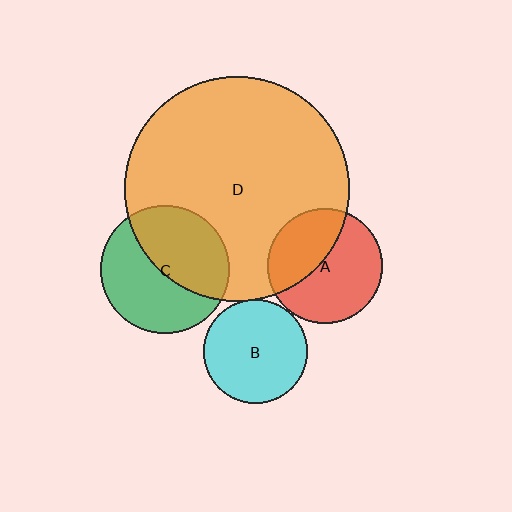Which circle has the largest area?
Circle D (orange).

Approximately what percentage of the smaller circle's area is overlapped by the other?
Approximately 40%.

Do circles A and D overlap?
Yes.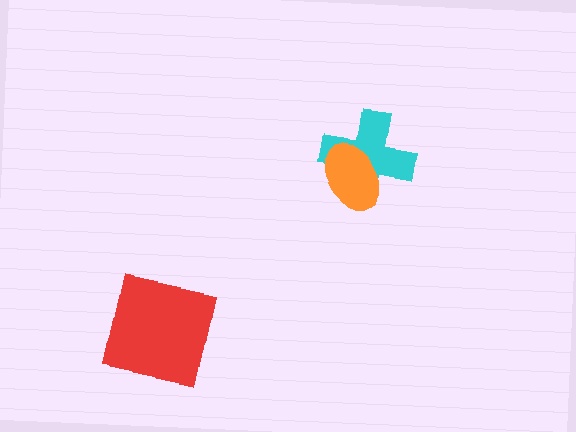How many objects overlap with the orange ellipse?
1 object overlaps with the orange ellipse.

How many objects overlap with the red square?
0 objects overlap with the red square.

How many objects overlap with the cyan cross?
1 object overlaps with the cyan cross.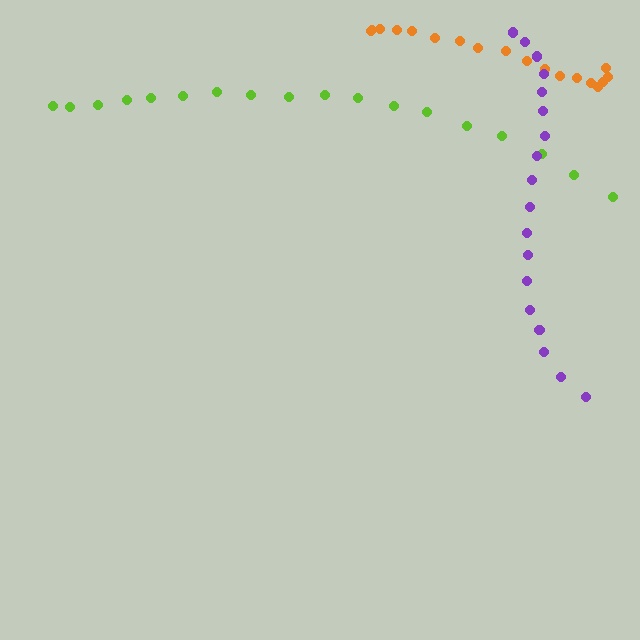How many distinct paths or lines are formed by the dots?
There are 3 distinct paths.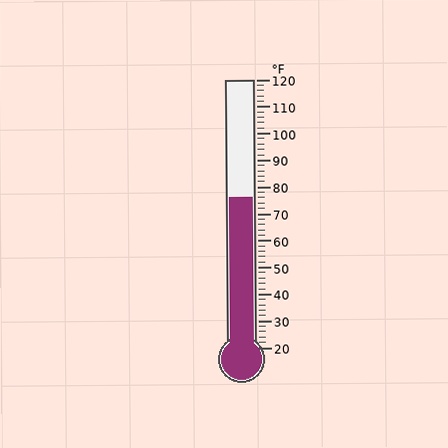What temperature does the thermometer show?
The thermometer shows approximately 76°F.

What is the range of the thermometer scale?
The thermometer scale ranges from 20°F to 120°F.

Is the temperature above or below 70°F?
The temperature is above 70°F.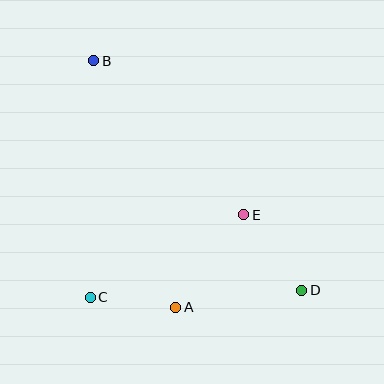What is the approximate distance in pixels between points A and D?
The distance between A and D is approximately 127 pixels.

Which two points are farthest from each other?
Points B and D are farthest from each other.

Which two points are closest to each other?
Points A and C are closest to each other.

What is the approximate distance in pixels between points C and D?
The distance between C and D is approximately 212 pixels.